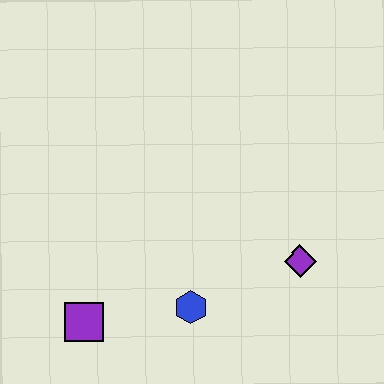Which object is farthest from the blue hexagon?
The purple diamond is farthest from the blue hexagon.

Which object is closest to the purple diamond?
The blue hexagon is closest to the purple diamond.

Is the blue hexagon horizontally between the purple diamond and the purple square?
Yes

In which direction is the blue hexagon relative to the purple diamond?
The blue hexagon is to the left of the purple diamond.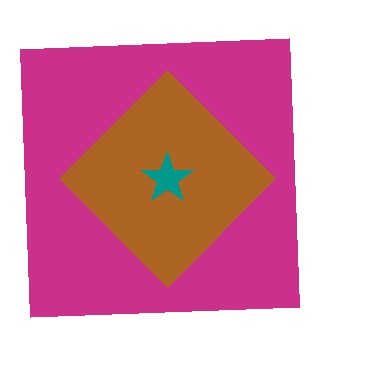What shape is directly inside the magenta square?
The brown diamond.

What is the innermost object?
The teal star.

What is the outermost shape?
The magenta square.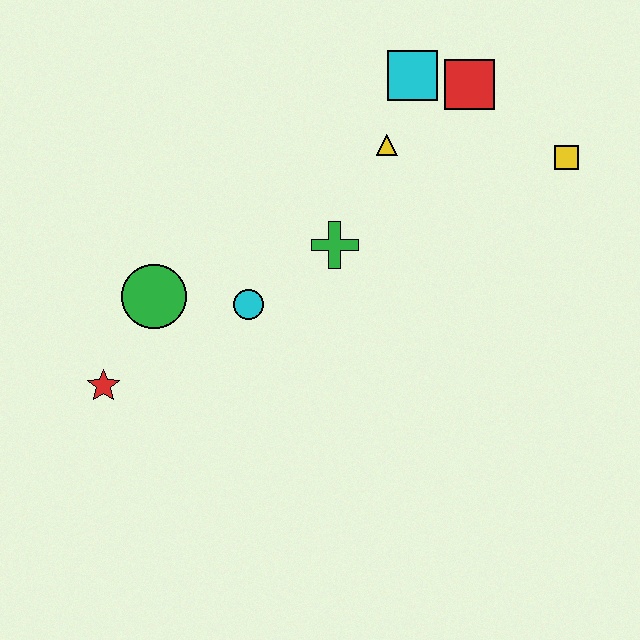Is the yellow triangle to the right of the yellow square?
No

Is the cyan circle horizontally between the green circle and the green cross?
Yes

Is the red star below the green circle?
Yes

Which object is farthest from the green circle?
The yellow square is farthest from the green circle.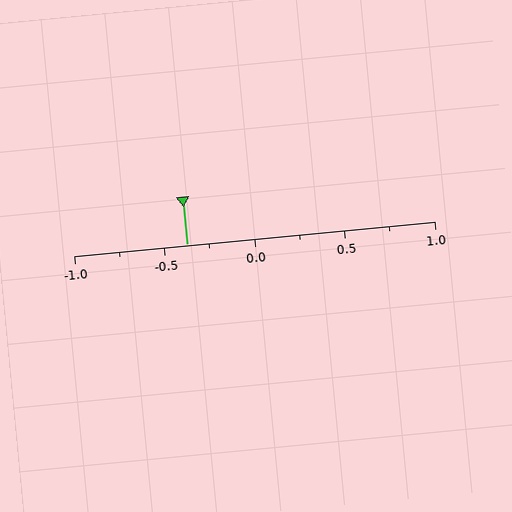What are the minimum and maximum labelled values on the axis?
The axis runs from -1.0 to 1.0.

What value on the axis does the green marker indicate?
The marker indicates approximately -0.38.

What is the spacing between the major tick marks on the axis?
The major ticks are spaced 0.5 apart.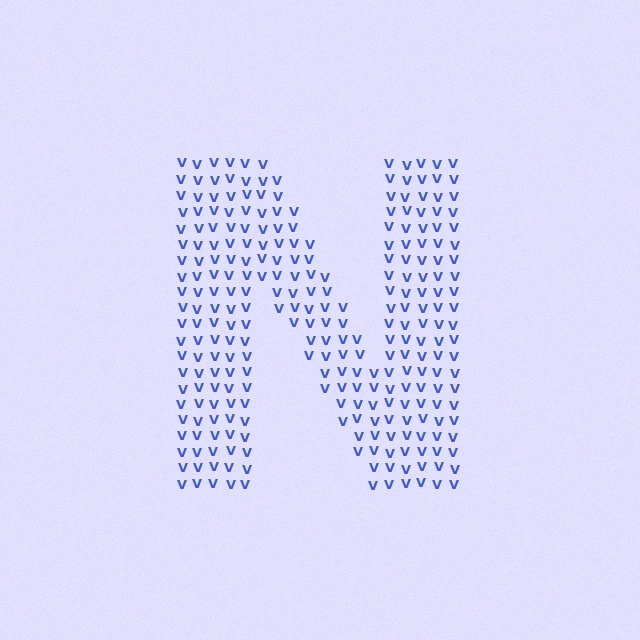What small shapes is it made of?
It is made of small letter V's.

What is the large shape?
The large shape is the letter N.